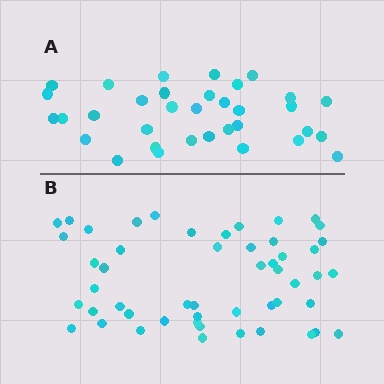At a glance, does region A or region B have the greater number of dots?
Region B (the bottom region) has more dots.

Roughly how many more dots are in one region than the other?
Region B has approximately 15 more dots than region A.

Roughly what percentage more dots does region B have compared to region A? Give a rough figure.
About 50% more.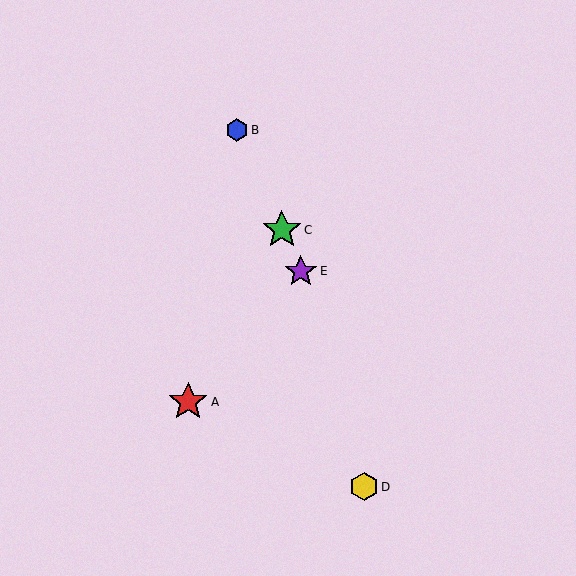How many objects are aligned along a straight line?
3 objects (B, C, E) are aligned along a straight line.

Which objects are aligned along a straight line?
Objects B, C, E are aligned along a straight line.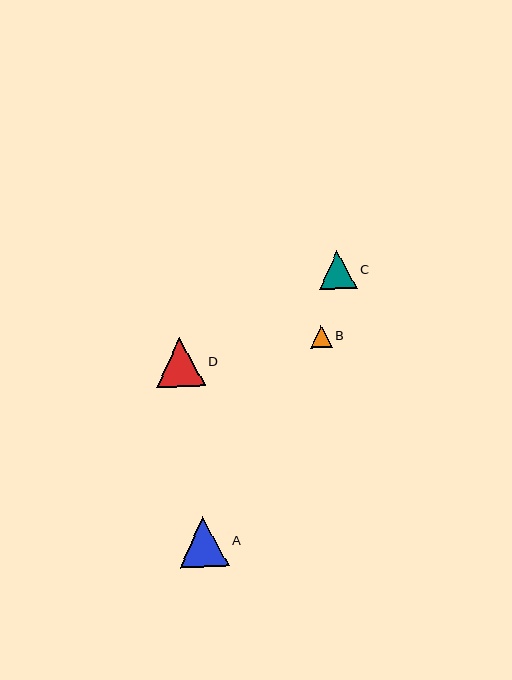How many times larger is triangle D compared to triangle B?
Triangle D is approximately 2.2 times the size of triangle B.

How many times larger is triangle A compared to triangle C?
Triangle A is approximately 1.3 times the size of triangle C.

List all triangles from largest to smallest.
From largest to smallest: A, D, C, B.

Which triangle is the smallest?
Triangle B is the smallest with a size of approximately 22 pixels.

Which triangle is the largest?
Triangle A is the largest with a size of approximately 50 pixels.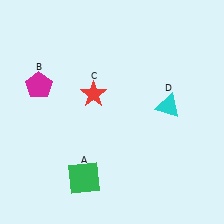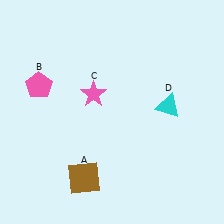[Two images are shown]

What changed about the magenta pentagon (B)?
In Image 1, B is magenta. In Image 2, it changed to pink.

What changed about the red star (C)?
In Image 1, C is red. In Image 2, it changed to pink.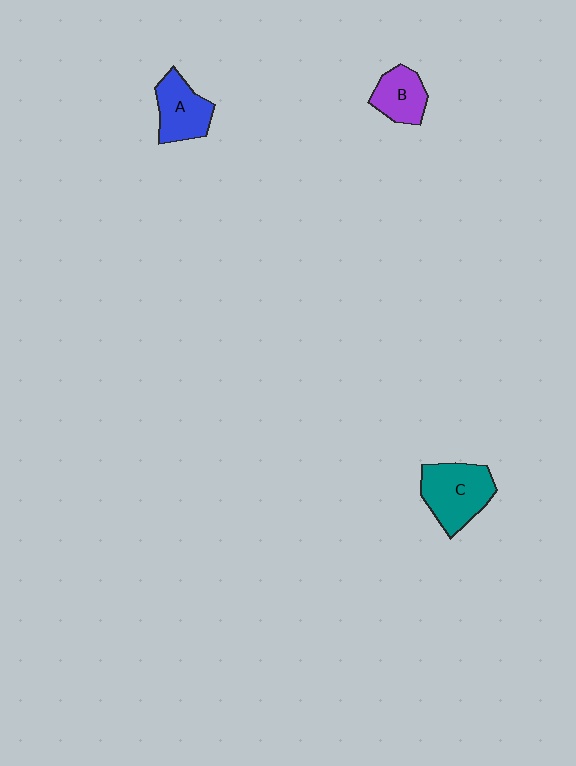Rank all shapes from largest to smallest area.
From largest to smallest: C (teal), A (blue), B (purple).